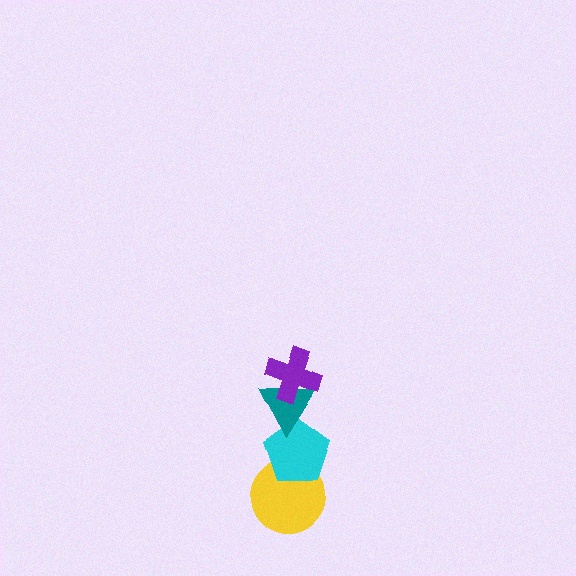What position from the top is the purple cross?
The purple cross is 1st from the top.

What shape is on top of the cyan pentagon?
The teal triangle is on top of the cyan pentagon.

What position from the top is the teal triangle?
The teal triangle is 2nd from the top.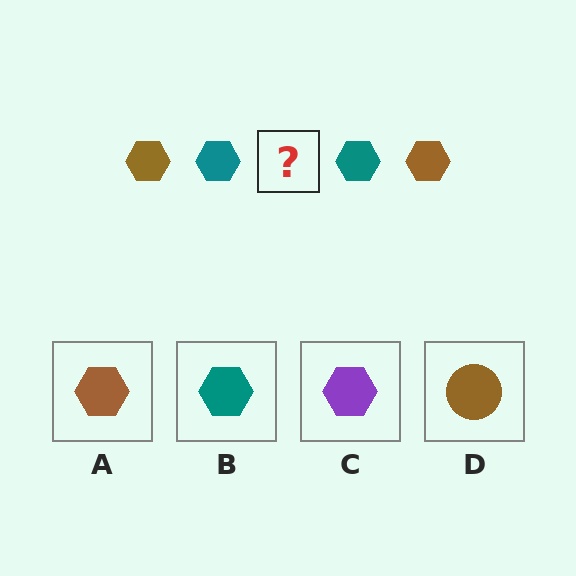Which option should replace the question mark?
Option A.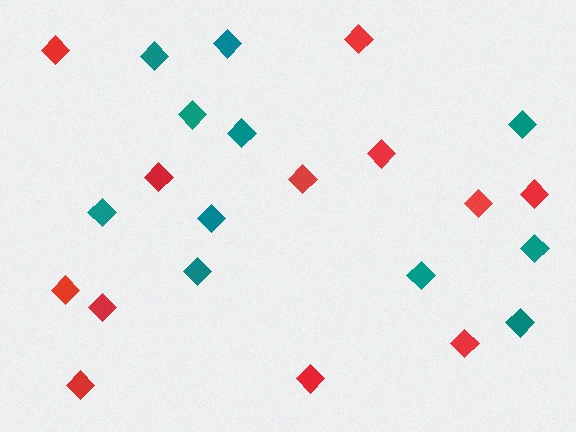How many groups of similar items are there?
There are 2 groups: one group of red diamonds (12) and one group of teal diamonds (11).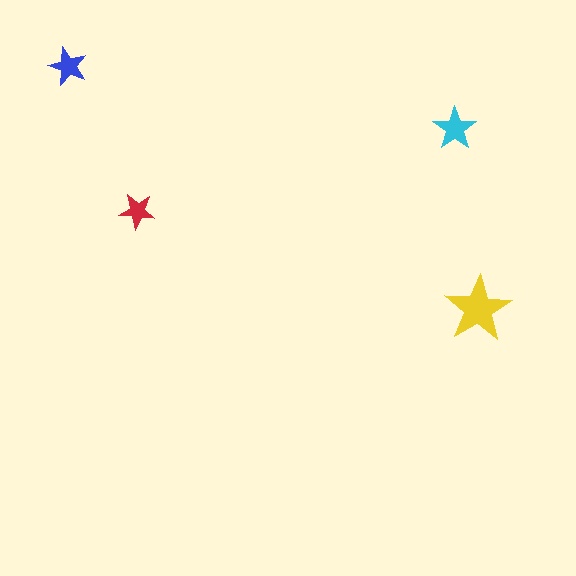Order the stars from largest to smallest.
the yellow one, the cyan one, the blue one, the red one.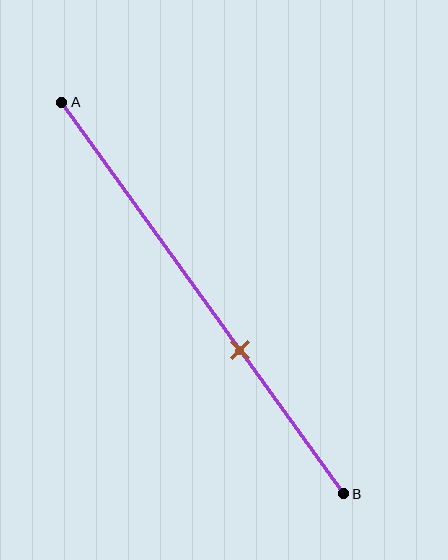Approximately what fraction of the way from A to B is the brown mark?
The brown mark is approximately 65% of the way from A to B.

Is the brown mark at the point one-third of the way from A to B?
No, the mark is at about 65% from A, not at the 33% one-third point.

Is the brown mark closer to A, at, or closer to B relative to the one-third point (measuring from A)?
The brown mark is closer to point B than the one-third point of segment AB.